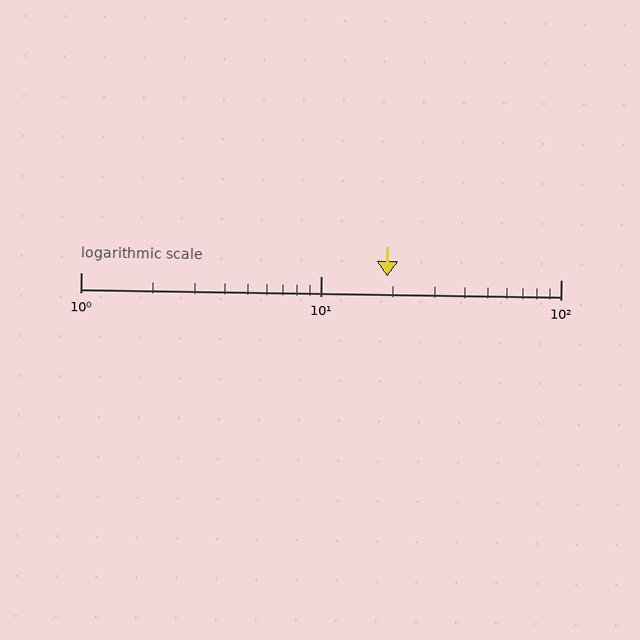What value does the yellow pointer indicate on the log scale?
The pointer indicates approximately 19.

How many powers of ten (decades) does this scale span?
The scale spans 2 decades, from 1 to 100.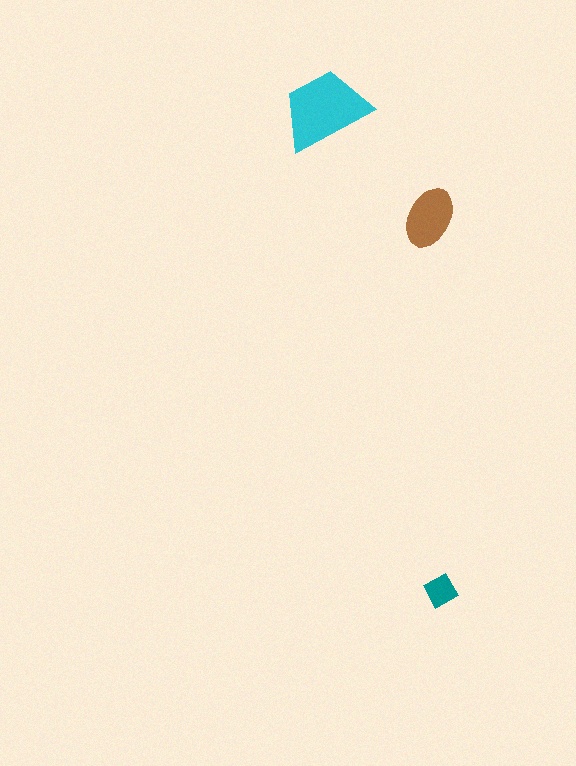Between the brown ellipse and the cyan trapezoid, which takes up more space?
The cyan trapezoid.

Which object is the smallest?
The teal diamond.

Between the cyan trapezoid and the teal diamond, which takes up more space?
The cyan trapezoid.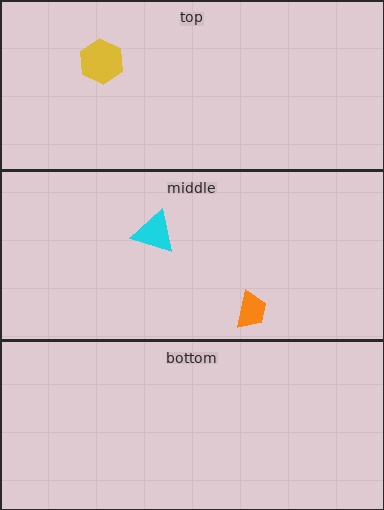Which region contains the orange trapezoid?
The middle region.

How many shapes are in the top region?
1.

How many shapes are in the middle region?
2.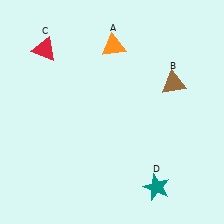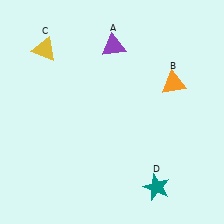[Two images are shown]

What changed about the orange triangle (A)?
In Image 1, A is orange. In Image 2, it changed to purple.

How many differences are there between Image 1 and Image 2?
There are 3 differences between the two images.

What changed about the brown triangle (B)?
In Image 1, B is brown. In Image 2, it changed to orange.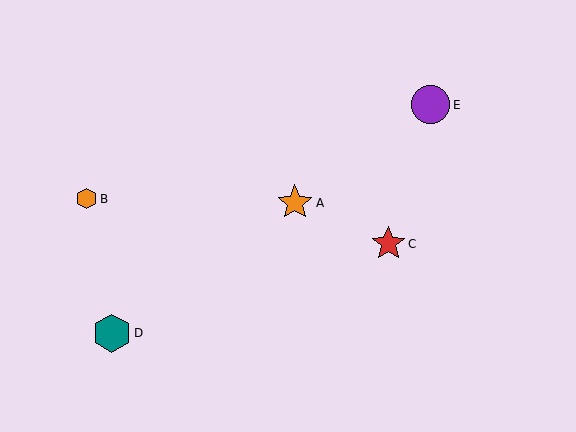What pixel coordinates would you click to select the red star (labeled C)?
Click at (388, 244) to select the red star C.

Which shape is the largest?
The teal hexagon (labeled D) is the largest.